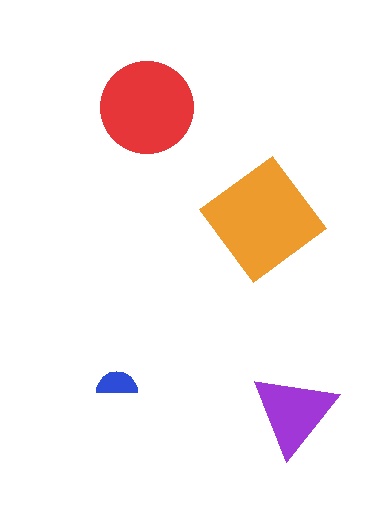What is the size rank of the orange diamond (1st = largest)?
1st.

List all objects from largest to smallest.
The orange diamond, the red circle, the purple triangle, the blue semicircle.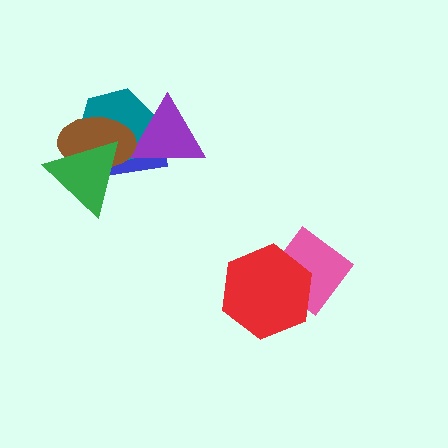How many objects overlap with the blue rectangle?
4 objects overlap with the blue rectangle.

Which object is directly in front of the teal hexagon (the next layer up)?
The purple triangle is directly in front of the teal hexagon.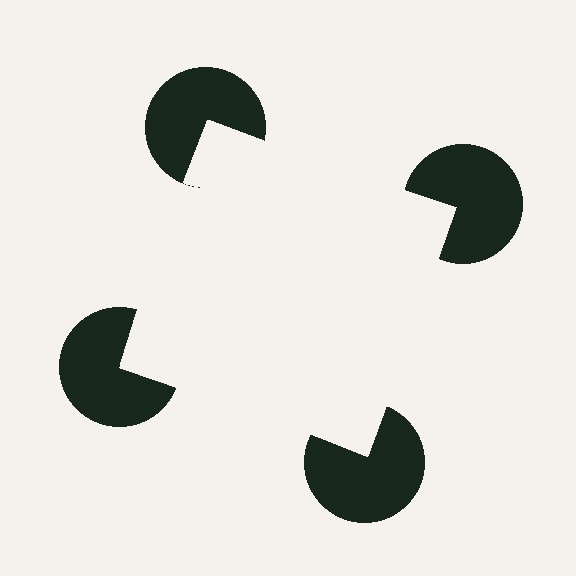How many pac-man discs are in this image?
There are 4 — one at each vertex of the illusory square.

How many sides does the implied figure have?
4 sides.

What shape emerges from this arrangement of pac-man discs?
An illusory square — its edges are inferred from the aligned wedge cuts in the pac-man discs, not physically drawn.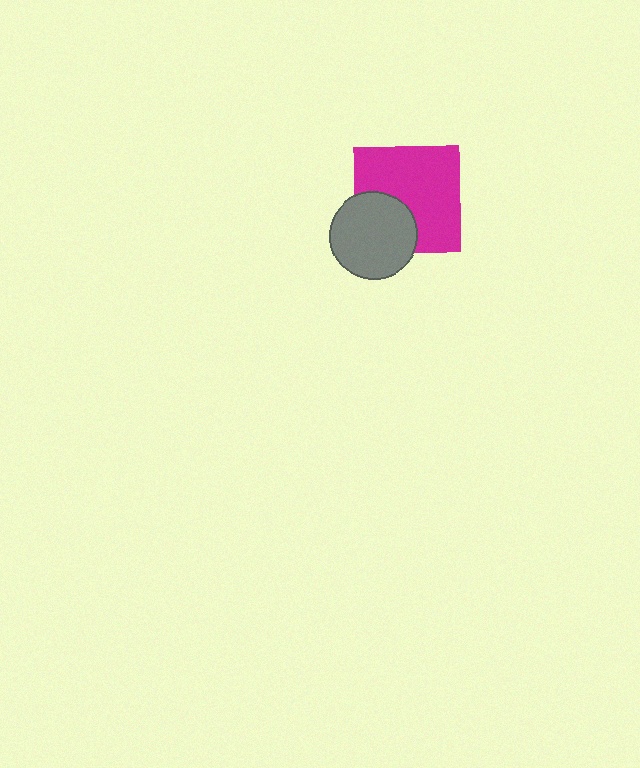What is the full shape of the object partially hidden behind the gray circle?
The partially hidden object is a magenta square.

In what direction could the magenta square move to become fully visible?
The magenta square could move toward the upper-right. That would shift it out from behind the gray circle entirely.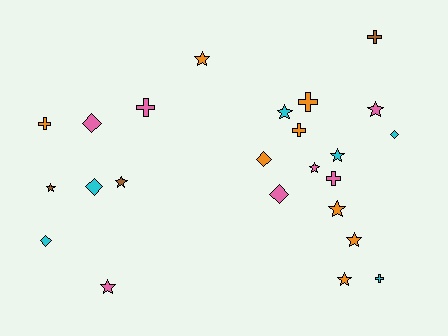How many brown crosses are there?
There is 1 brown cross.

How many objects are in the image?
There are 24 objects.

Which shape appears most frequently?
Star, with 11 objects.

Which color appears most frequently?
Orange, with 8 objects.